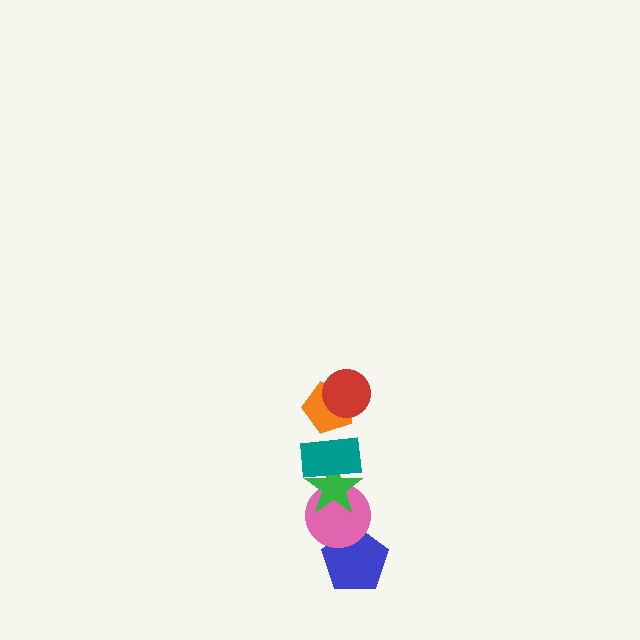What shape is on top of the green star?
The teal rectangle is on top of the green star.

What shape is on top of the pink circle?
The green star is on top of the pink circle.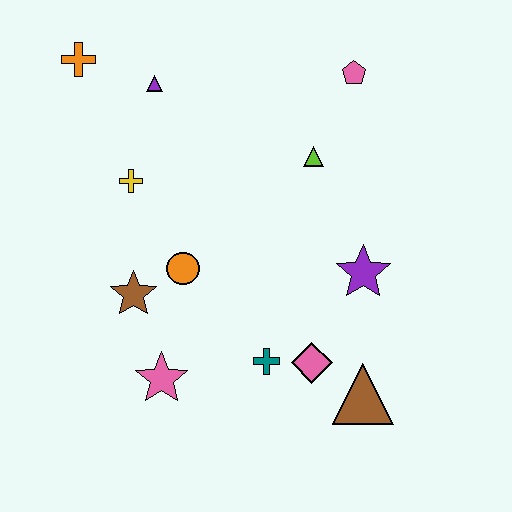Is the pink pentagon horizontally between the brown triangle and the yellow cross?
Yes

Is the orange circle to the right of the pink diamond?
No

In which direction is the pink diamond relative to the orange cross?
The pink diamond is below the orange cross.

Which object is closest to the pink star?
The brown star is closest to the pink star.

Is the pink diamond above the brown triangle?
Yes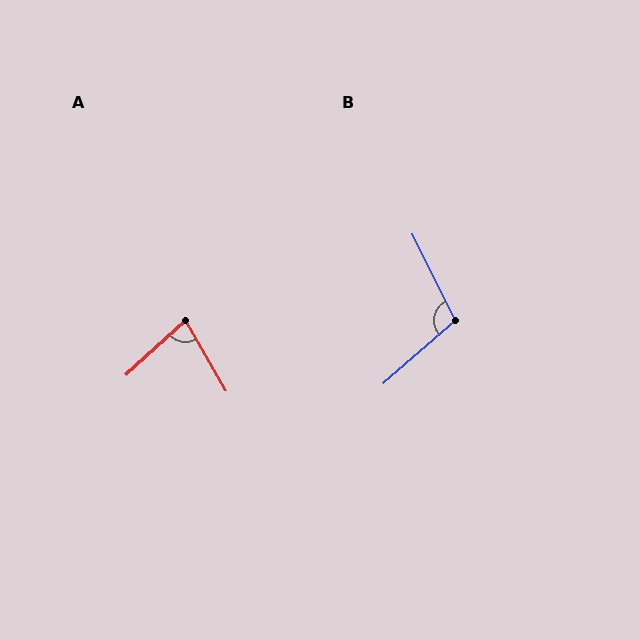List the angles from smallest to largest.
A (77°), B (106°).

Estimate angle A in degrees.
Approximately 77 degrees.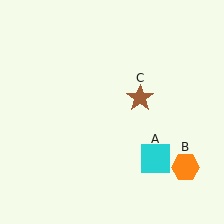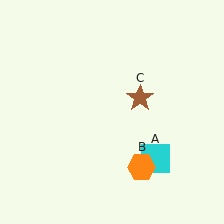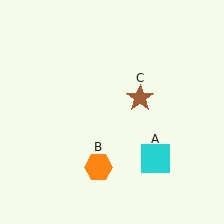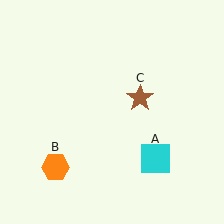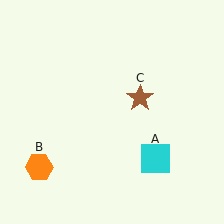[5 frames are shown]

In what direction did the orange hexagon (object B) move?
The orange hexagon (object B) moved left.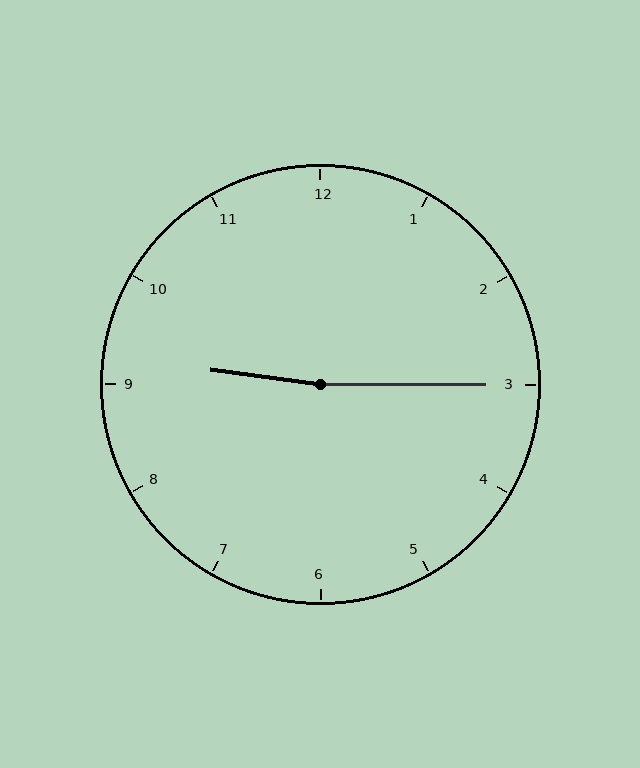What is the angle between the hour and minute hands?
Approximately 172 degrees.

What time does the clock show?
9:15.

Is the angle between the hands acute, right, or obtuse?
It is obtuse.